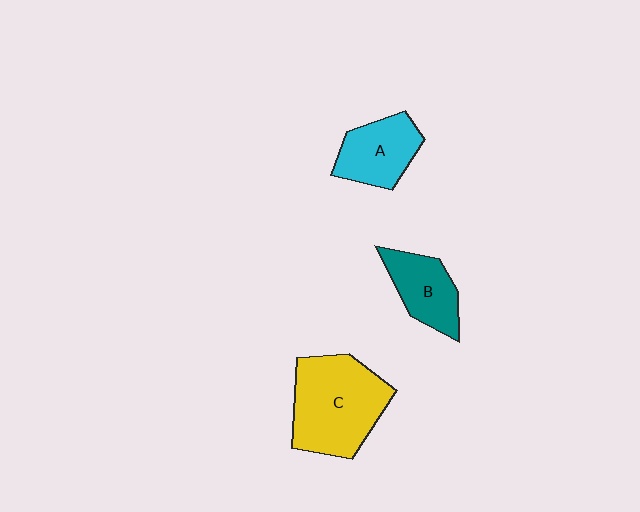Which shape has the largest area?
Shape C (yellow).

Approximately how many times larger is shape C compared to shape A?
Approximately 1.8 times.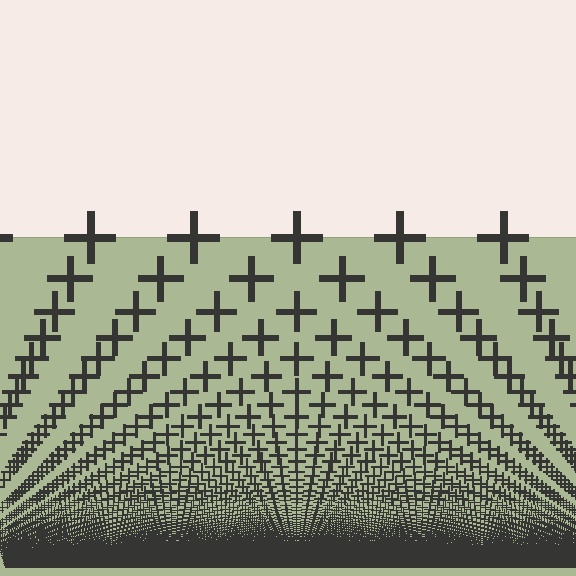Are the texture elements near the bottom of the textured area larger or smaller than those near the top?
Smaller. The gradient is inverted — elements near the bottom are smaller and denser.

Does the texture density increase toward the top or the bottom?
Density increases toward the bottom.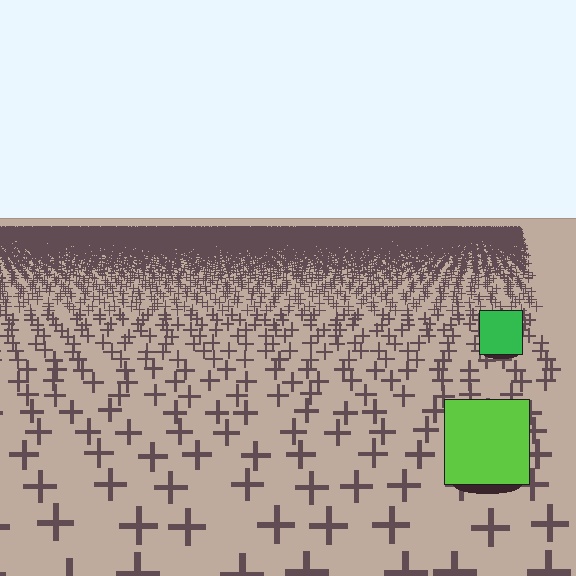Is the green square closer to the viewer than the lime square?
No. The lime square is closer — you can tell from the texture gradient: the ground texture is coarser near it.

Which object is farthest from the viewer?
The green square is farthest from the viewer. It appears smaller and the ground texture around it is denser.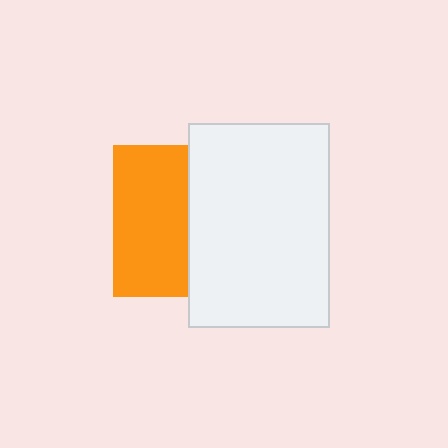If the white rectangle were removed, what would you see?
You would see the complete orange square.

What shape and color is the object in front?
The object in front is a white rectangle.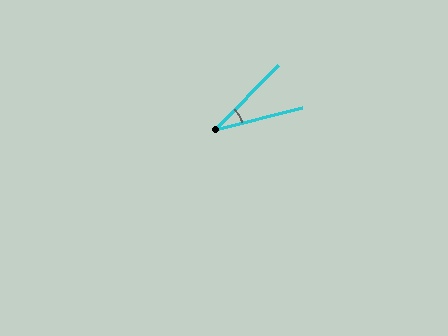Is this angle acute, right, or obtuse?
It is acute.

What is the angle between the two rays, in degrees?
Approximately 32 degrees.